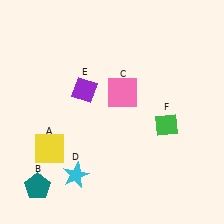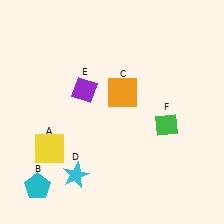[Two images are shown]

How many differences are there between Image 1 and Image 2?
There are 2 differences between the two images.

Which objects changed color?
B changed from teal to cyan. C changed from pink to orange.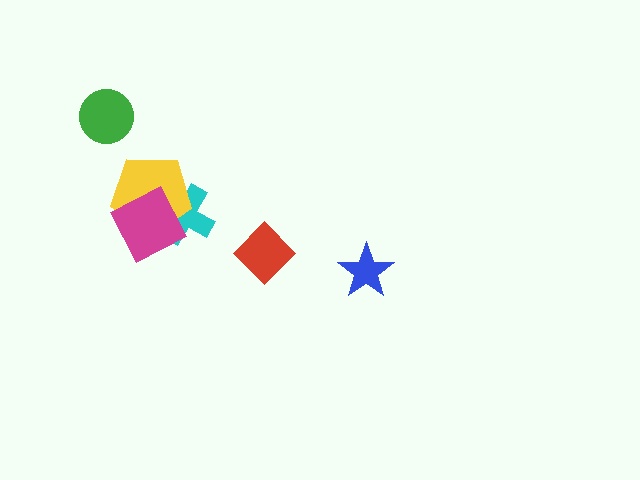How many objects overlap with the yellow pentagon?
2 objects overlap with the yellow pentagon.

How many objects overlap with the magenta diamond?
2 objects overlap with the magenta diamond.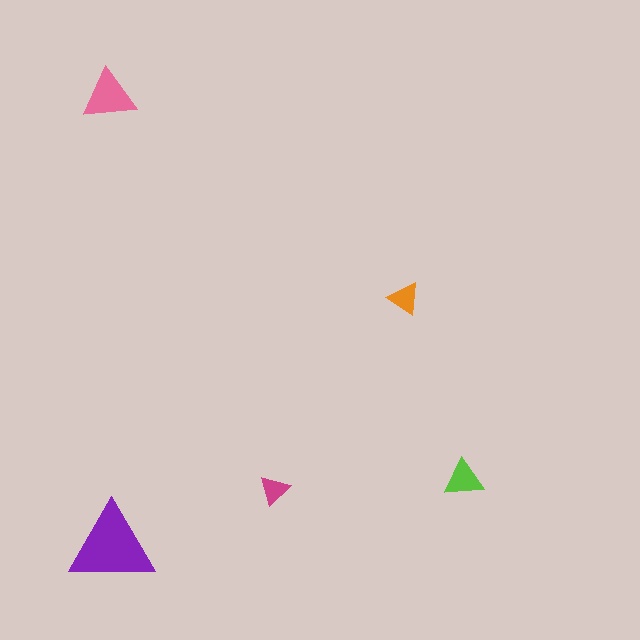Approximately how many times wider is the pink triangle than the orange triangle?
About 1.5 times wider.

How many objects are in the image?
There are 5 objects in the image.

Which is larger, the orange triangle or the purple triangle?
The purple one.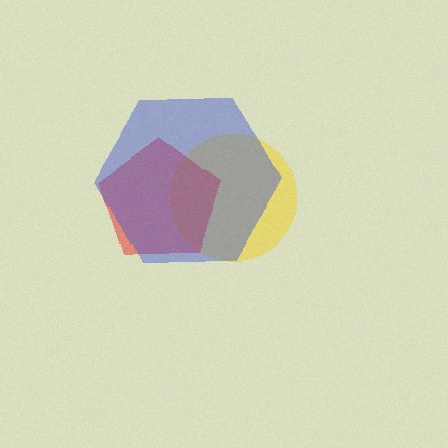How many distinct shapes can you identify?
There are 3 distinct shapes: a yellow circle, a red pentagon, a blue hexagon.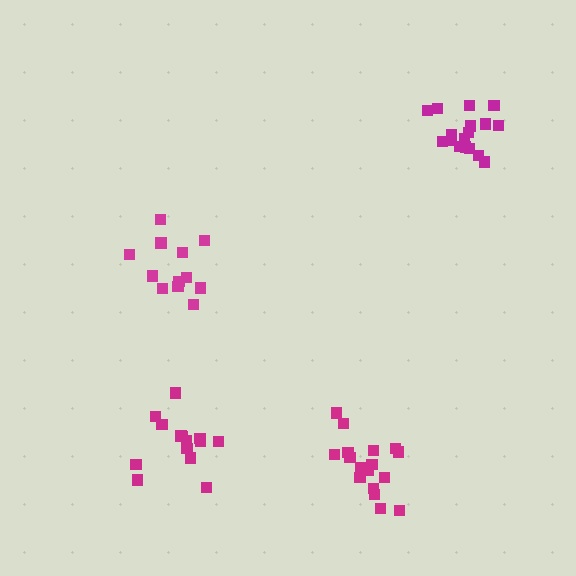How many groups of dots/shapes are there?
There are 4 groups.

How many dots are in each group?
Group 1: 14 dots, Group 2: 17 dots, Group 3: 17 dots, Group 4: 12 dots (60 total).